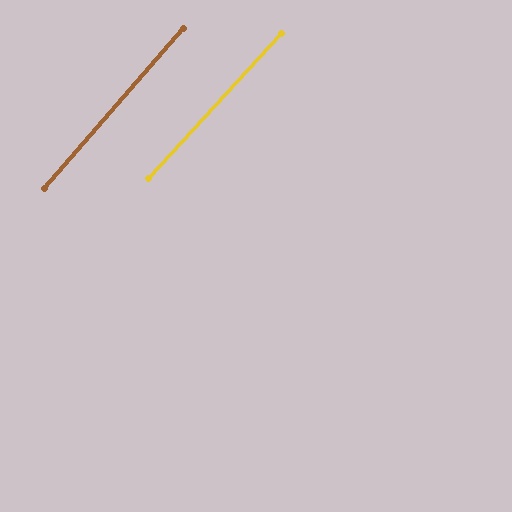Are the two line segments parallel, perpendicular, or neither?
Parallel — their directions differ by only 1.7°.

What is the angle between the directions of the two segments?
Approximately 2 degrees.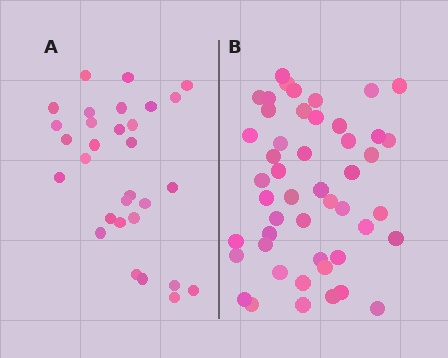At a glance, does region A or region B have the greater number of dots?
Region B (the right region) has more dots.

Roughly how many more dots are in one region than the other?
Region B has approximately 20 more dots than region A.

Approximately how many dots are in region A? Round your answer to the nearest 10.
About 30 dots.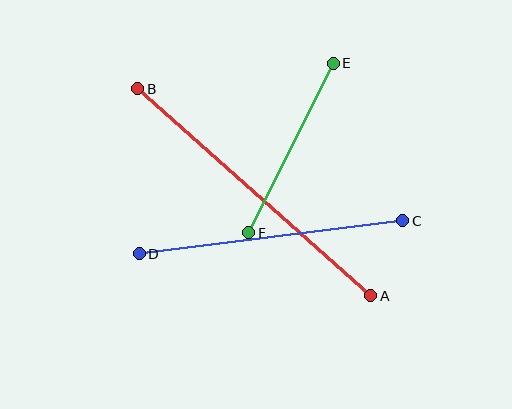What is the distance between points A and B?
The distance is approximately 311 pixels.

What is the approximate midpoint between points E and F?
The midpoint is at approximately (291, 148) pixels.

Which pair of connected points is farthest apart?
Points A and B are farthest apart.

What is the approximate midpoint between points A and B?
The midpoint is at approximately (254, 192) pixels.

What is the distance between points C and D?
The distance is approximately 266 pixels.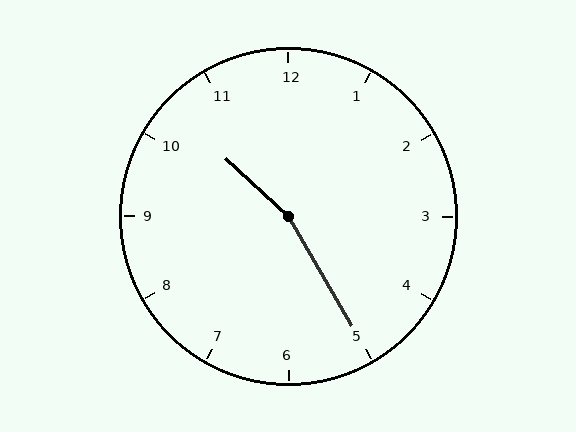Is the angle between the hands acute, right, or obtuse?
It is obtuse.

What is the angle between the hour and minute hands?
Approximately 162 degrees.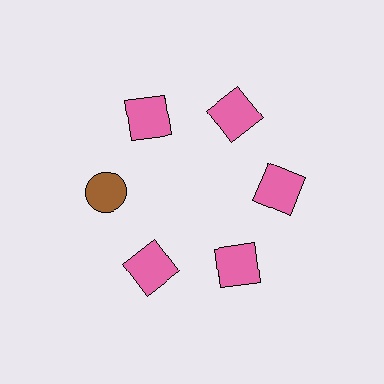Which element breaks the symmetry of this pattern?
The brown circle at roughly the 9 o'clock position breaks the symmetry. All other shapes are pink squares.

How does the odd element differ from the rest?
It differs in both color (brown instead of pink) and shape (circle instead of square).